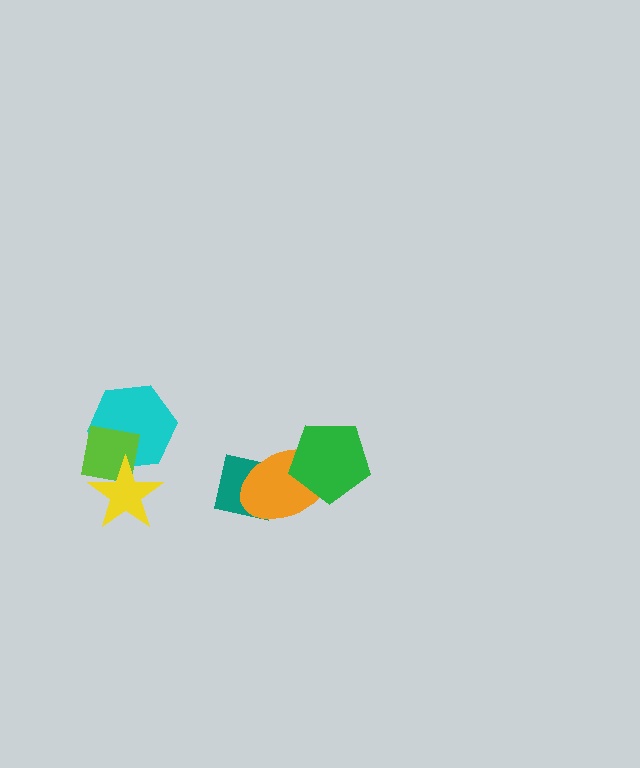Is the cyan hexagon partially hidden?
Yes, it is partially covered by another shape.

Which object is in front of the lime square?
The yellow star is in front of the lime square.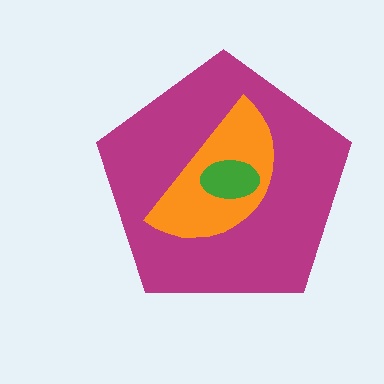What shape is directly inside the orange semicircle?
The green ellipse.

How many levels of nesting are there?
3.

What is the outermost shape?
The magenta pentagon.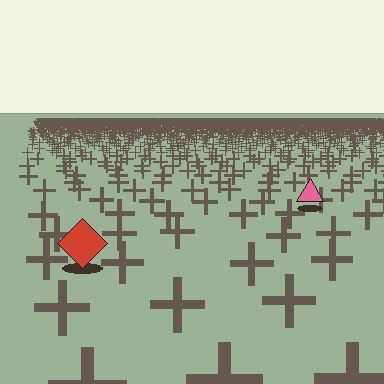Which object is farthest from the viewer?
The pink triangle is farthest from the viewer. It appears smaller and the ground texture around it is denser.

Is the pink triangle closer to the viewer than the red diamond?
No. The red diamond is closer — you can tell from the texture gradient: the ground texture is coarser near it.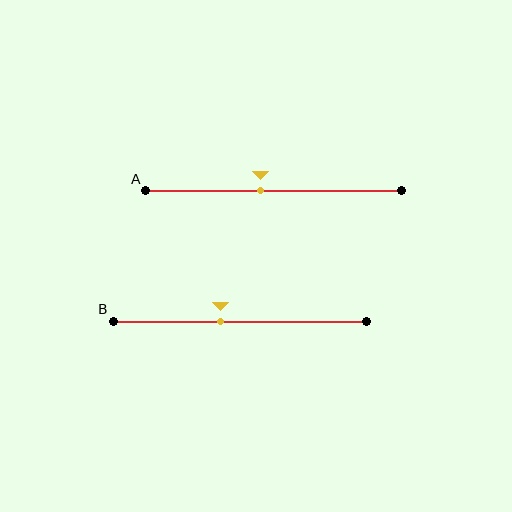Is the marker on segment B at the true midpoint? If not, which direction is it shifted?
No, the marker on segment B is shifted to the left by about 8% of the segment length.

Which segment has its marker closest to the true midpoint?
Segment A has its marker closest to the true midpoint.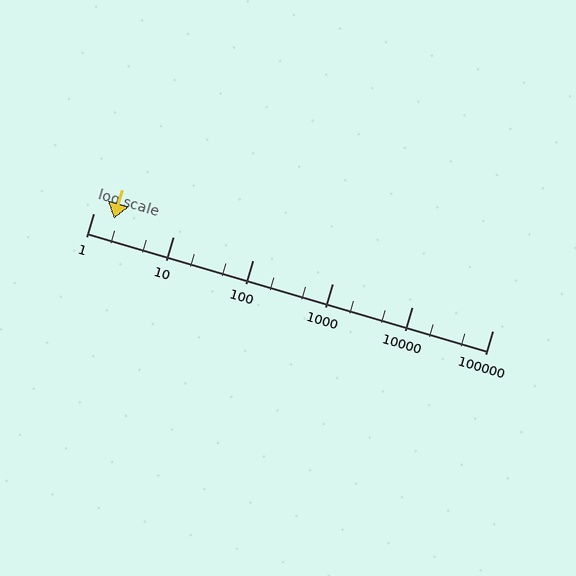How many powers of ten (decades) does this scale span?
The scale spans 5 decades, from 1 to 100000.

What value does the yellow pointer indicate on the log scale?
The pointer indicates approximately 1.8.